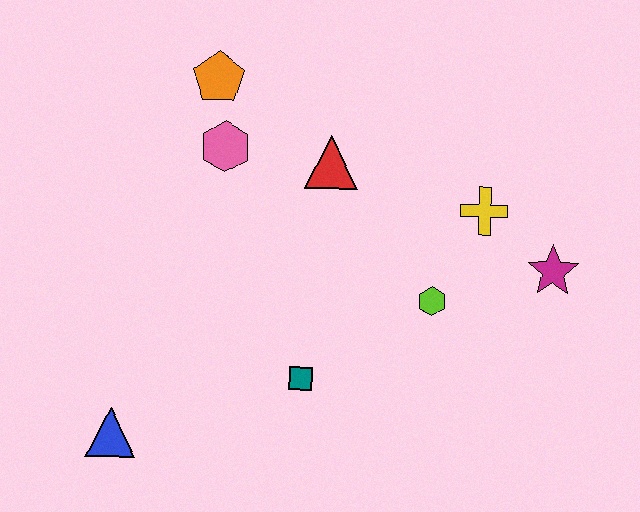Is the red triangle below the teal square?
No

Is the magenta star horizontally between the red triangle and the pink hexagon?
No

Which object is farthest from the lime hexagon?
The blue triangle is farthest from the lime hexagon.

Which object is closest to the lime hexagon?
The yellow cross is closest to the lime hexagon.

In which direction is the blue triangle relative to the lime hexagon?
The blue triangle is to the left of the lime hexagon.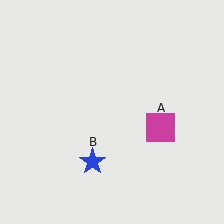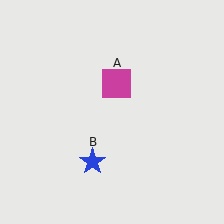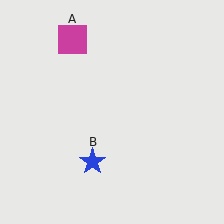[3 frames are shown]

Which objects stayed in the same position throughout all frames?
Blue star (object B) remained stationary.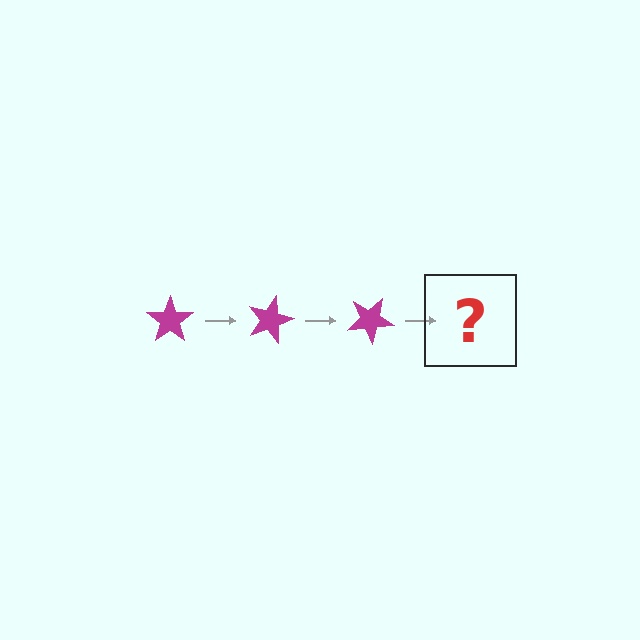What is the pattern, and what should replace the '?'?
The pattern is that the star rotates 15 degrees each step. The '?' should be a magenta star rotated 45 degrees.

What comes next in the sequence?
The next element should be a magenta star rotated 45 degrees.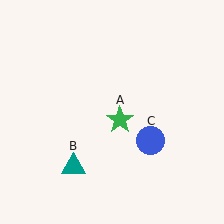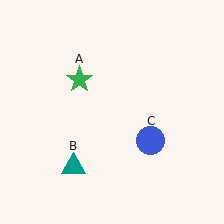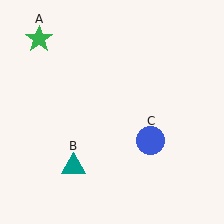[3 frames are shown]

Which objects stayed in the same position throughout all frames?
Teal triangle (object B) and blue circle (object C) remained stationary.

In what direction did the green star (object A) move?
The green star (object A) moved up and to the left.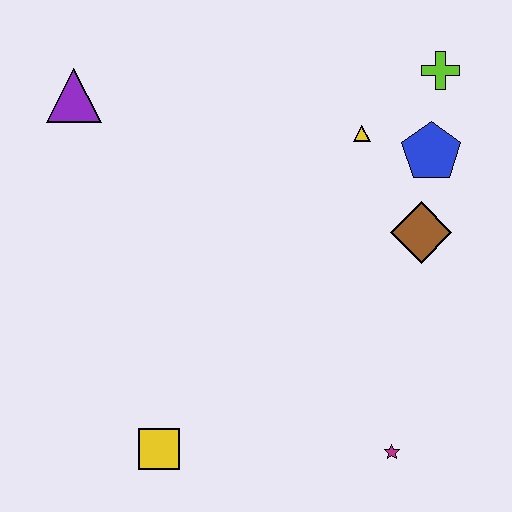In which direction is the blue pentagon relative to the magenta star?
The blue pentagon is above the magenta star.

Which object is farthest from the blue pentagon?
The yellow square is farthest from the blue pentagon.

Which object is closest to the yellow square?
The magenta star is closest to the yellow square.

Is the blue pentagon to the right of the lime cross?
No